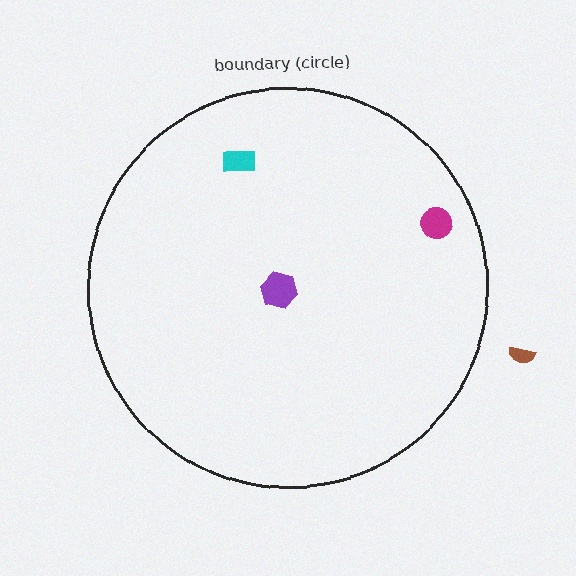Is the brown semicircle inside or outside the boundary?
Outside.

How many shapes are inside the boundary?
3 inside, 1 outside.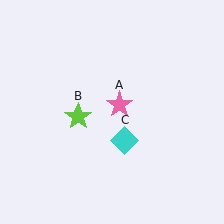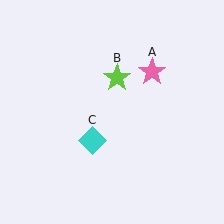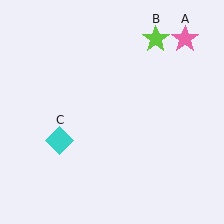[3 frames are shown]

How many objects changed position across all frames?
3 objects changed position: pink star (object A), lime star (object B), cyan diamond (object C).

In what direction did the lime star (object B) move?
The lime star (object B) moved up and to the right.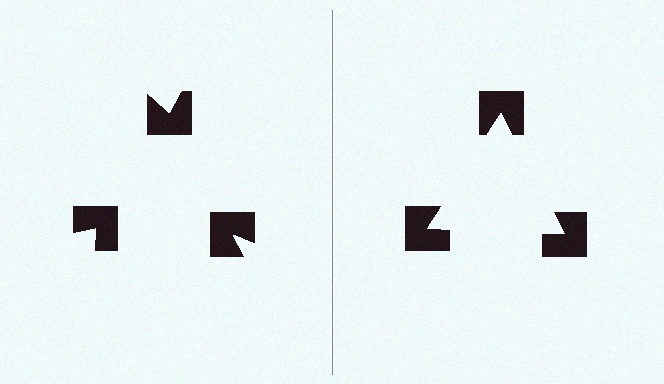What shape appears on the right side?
An illusory triangle.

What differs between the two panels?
The notched squares are positioned identically on both sides; only the wedge orientations differ. On the right they align to a triangle; on the left they are misaligned.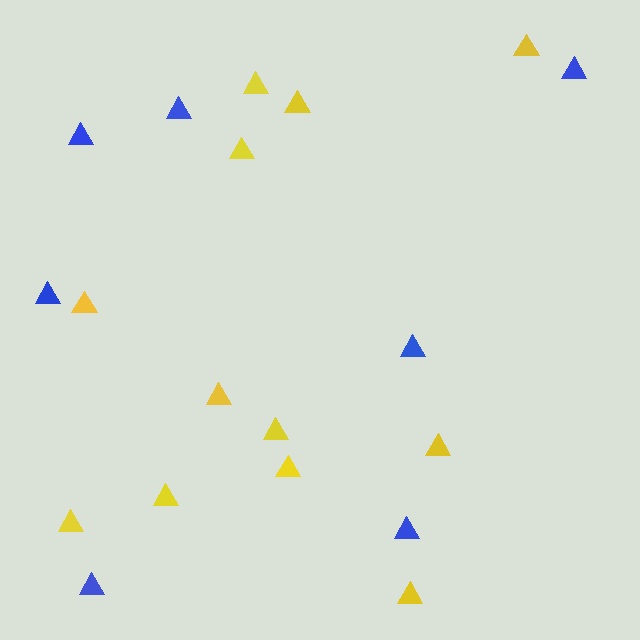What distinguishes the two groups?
There are 2 groups: one group of yellow triangles (12) and one group of blue triangles (7).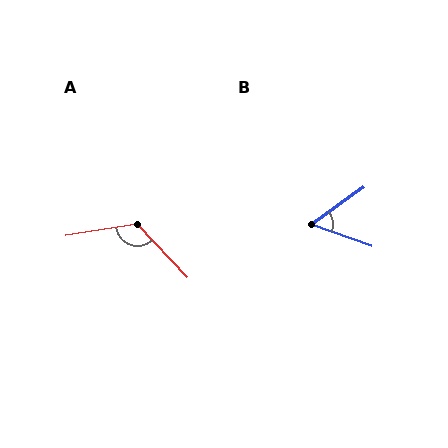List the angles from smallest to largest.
B (55°), A (125°).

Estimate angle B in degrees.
Approximately 55 degrees.